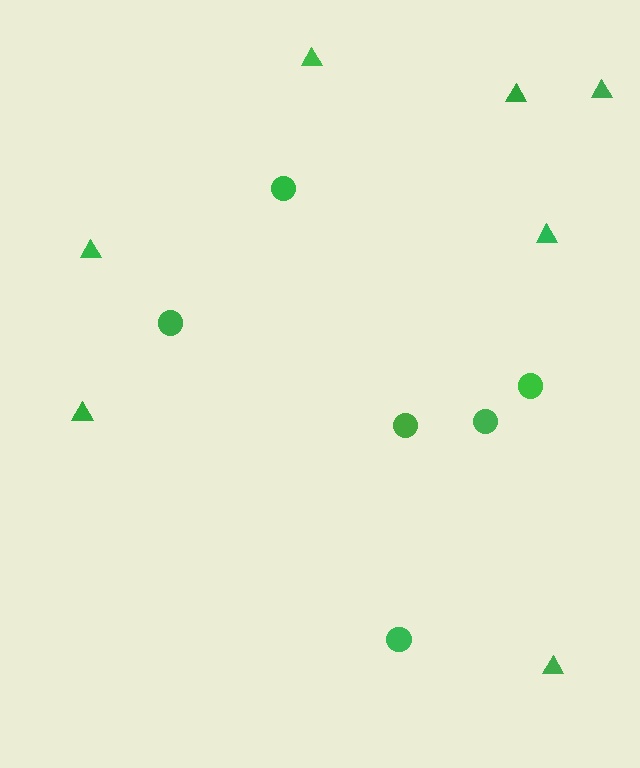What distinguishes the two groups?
There are 2 groups: one group of triangles (7) and one group of circles (6).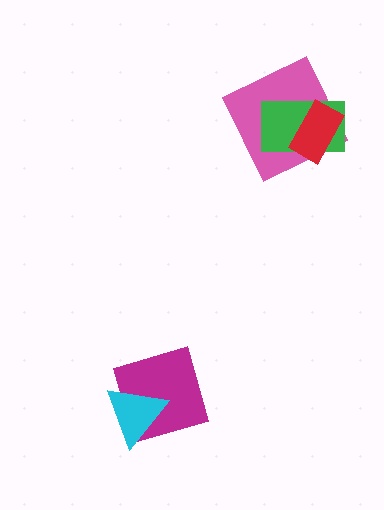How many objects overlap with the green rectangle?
2 objects overlap with the green rectangle.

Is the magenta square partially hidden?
Yes, it is partially covered by another shape.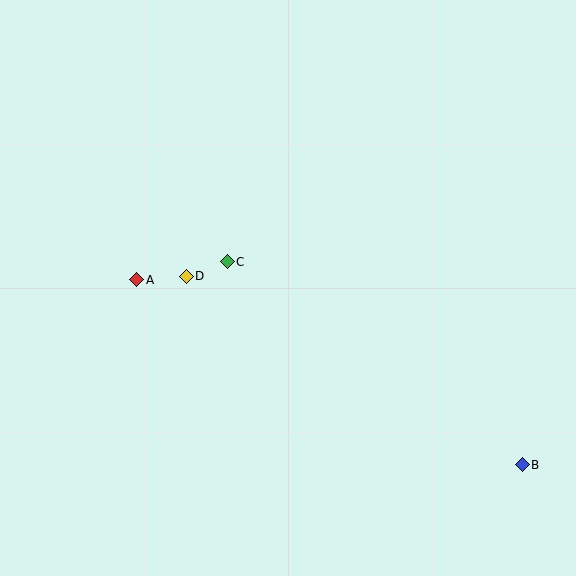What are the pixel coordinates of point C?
Point C is at (227, 262).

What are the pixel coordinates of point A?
Point A is at (137, 280).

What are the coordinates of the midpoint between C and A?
The midpoint between C and A is at (182, 271).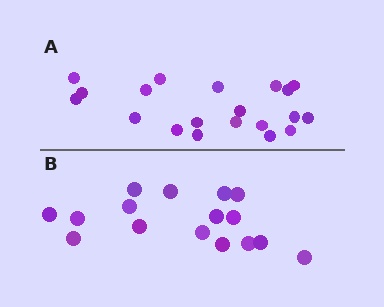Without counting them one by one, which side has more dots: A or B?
Region A (the top region) has more dots.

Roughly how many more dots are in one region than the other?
Region A has about 4 more dots than region B.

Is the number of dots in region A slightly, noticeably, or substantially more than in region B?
Region A has noticeably more, but not dramatically so. The ratio is roughly 1.2 to 1.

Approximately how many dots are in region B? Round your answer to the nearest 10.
About 20 dots. (The exact count is 16, which rounds to 20.)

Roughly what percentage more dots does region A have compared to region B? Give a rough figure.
About 25% more.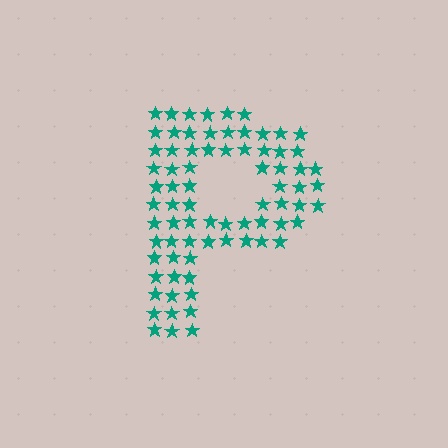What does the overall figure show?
The overall figure shows the letter P.